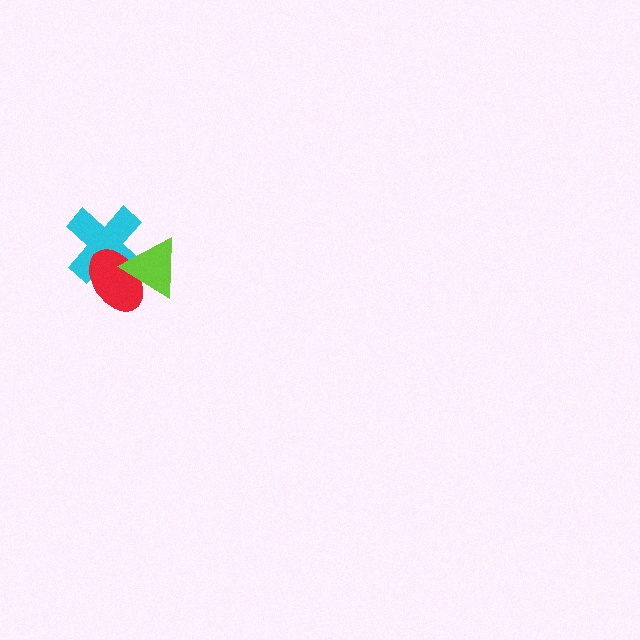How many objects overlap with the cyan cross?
2 objects overlap with the cyan cross.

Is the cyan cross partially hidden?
Yes, it is partially covered by another shape.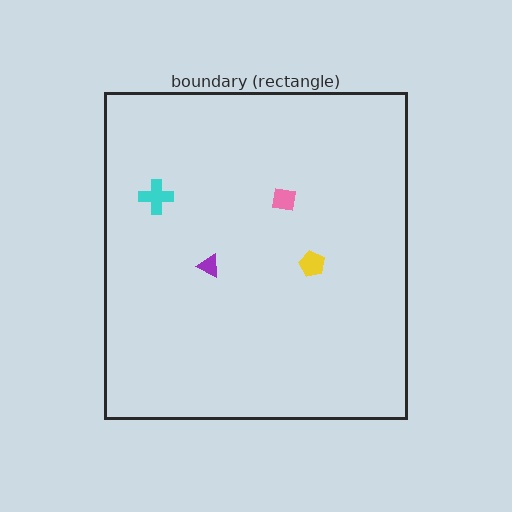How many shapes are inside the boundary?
4 inside, 0 outside.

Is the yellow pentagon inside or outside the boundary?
Inside.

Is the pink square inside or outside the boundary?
Inside.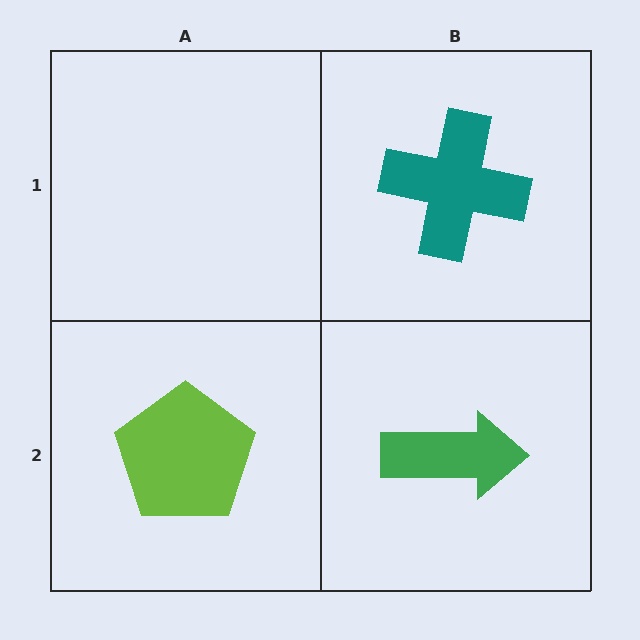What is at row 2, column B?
A green arrow.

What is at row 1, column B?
A teal cross.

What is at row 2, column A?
A lime pentagon.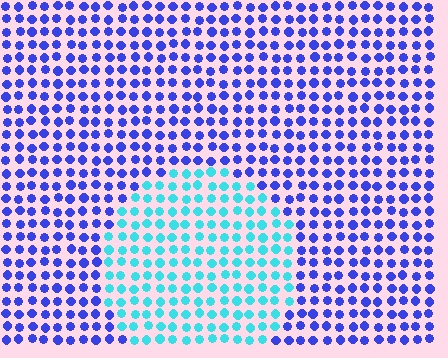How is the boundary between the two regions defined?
The boundary is defined purely by a slight shift in hue (about 55 degrees). Spacing, size, and orientation are identical on both sides.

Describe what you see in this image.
The image is filled with small blue elements in a uniform arrangement. A circle-shaped region is visible where the elements are tinted to a slightly different hue, forming a subtle color boundary.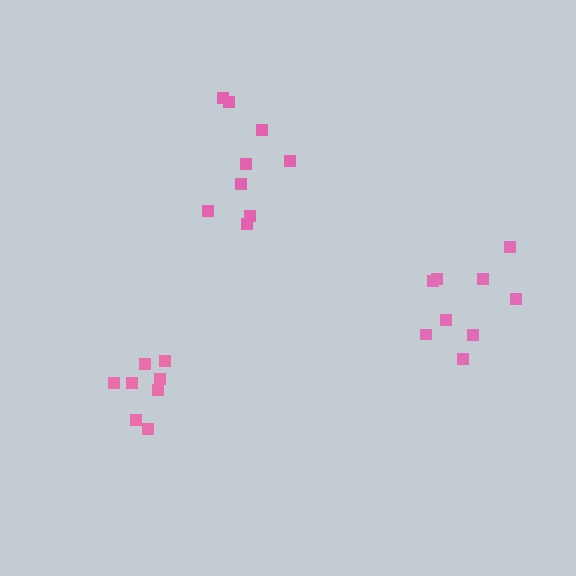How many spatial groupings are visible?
There are 3 spatial groupings.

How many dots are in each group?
Group 1: 9 dots, Group 2: 8 dots, Group 3: 9 dots (26 total).